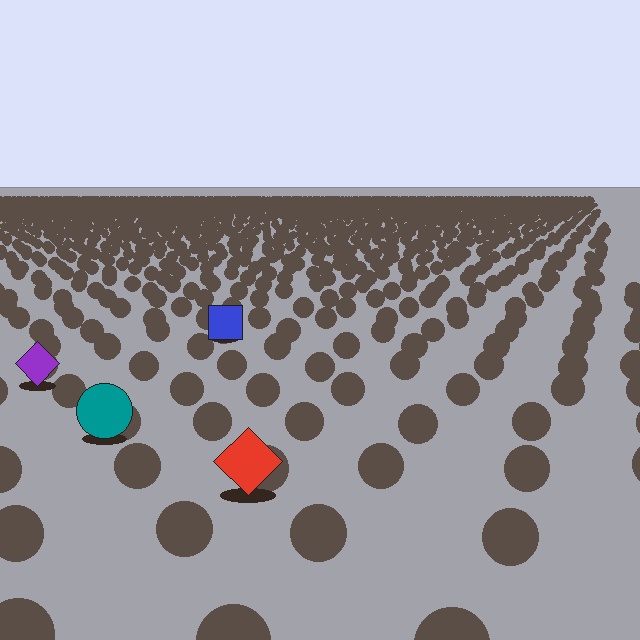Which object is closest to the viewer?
The red diamond is closest. The texture marks near it are larger and more spread out.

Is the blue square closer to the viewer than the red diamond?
No. The red diamond is closer — you can tell from the texture gradient: the ground texture is coarser near it.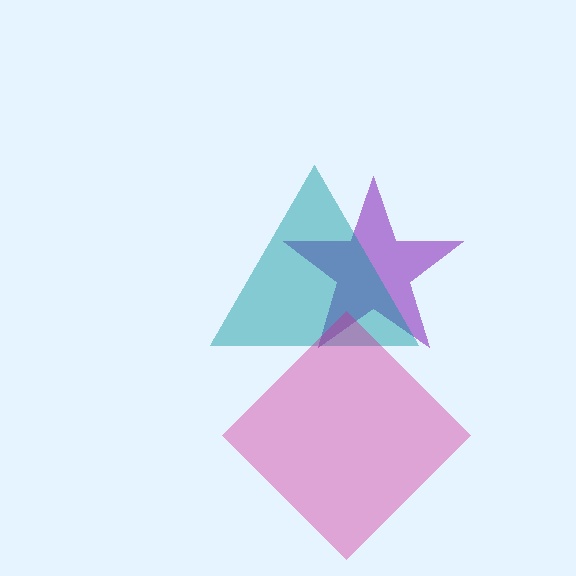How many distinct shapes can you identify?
There are 3 distinct shapes: a purple star, a teal triangle, a magenta diamond.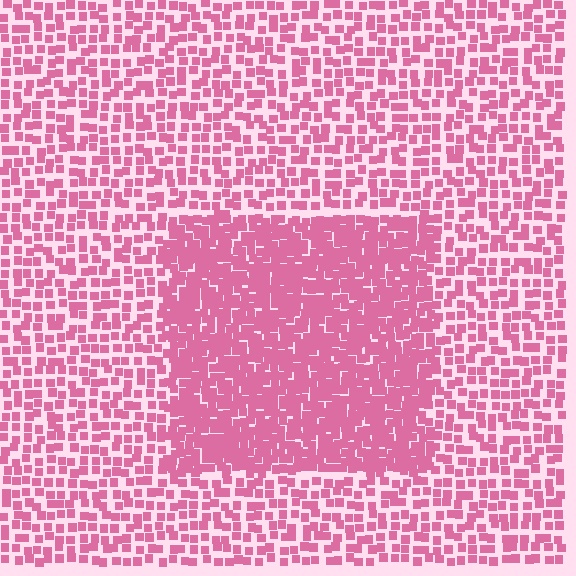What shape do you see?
I see a rectangle.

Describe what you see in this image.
The image contains small pink elements arranged at two different densities. A rectangle-shaped region is visible where the elements are more densely packed than the surrounding area.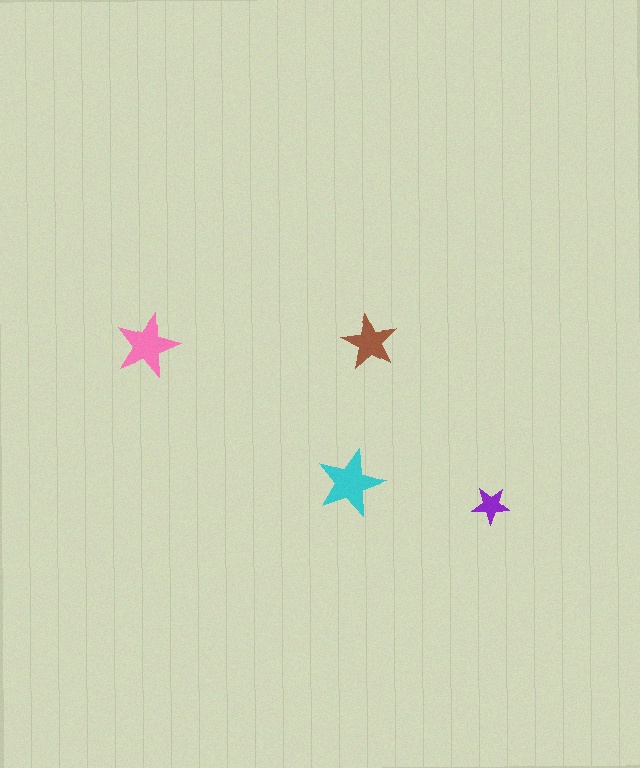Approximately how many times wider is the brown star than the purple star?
About 1.5 times wider.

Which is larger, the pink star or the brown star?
The pink one.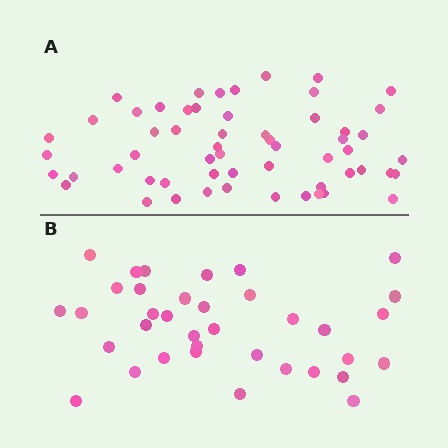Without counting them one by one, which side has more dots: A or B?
Region A (the top region) has more dots.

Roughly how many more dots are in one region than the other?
Region A has approximately 20 more dots than region B.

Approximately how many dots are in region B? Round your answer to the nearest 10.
About 40 dots. (The exact count is 36, which rounds to 40.)